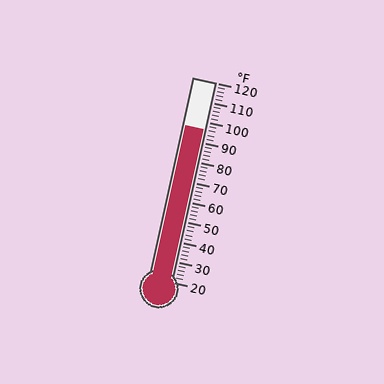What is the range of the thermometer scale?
The thermometer scale ranges from 20°F to 120°F.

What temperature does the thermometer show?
The thermometer shows approximately 96°F.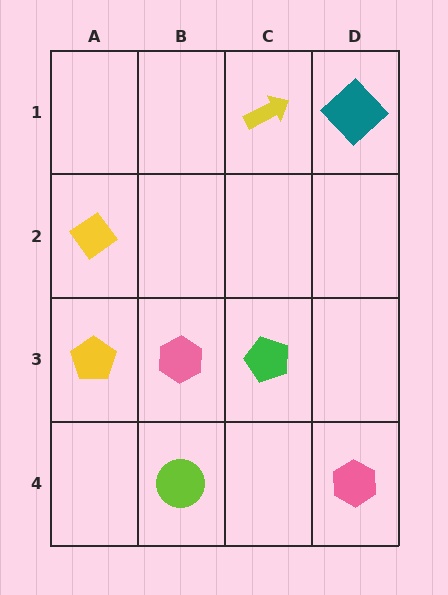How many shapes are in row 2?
1 shape.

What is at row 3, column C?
A green pentagon.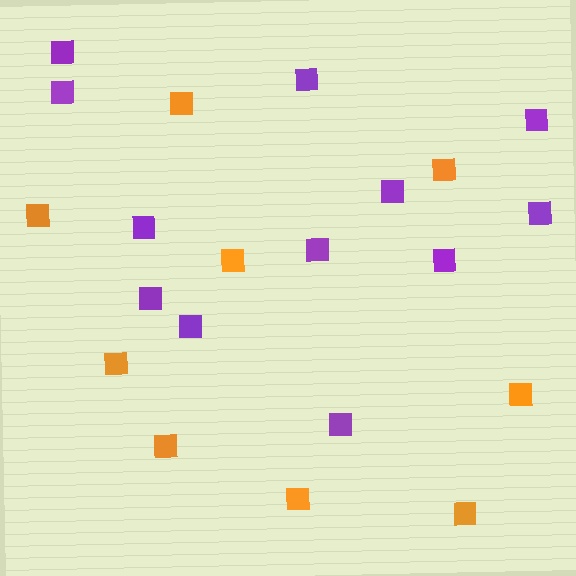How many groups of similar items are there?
There are 2 groups: one group of purple squares (12) and one group of orange squares (9).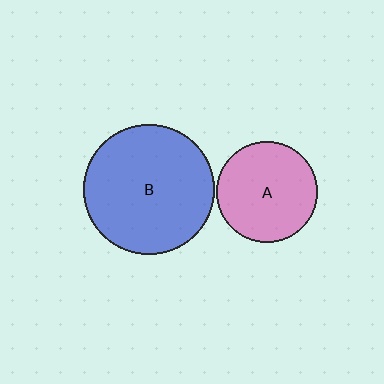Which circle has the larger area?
Circle B (blue).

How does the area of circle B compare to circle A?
Approximately 1.7 times.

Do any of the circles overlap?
No, none of the circles overlap.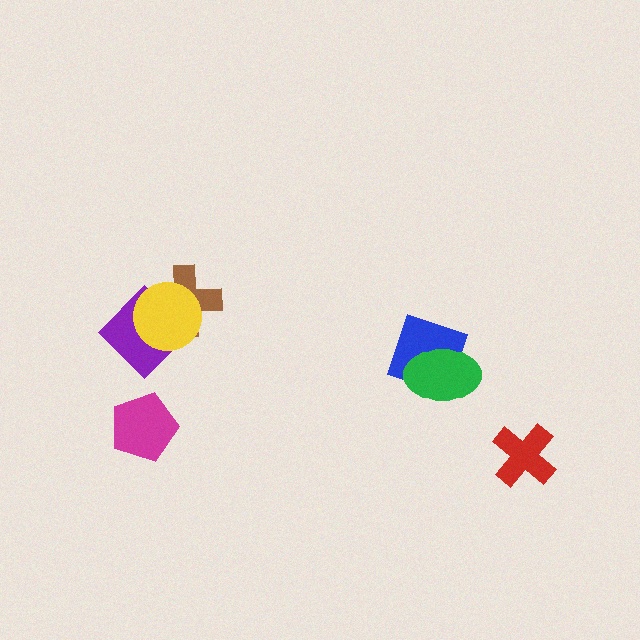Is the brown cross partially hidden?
Yes, it is partially covered by another shape.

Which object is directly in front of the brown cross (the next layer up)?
The purple diamond is directly in front of the brown cross.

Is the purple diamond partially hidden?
Yes, it is partially covered by another shape.